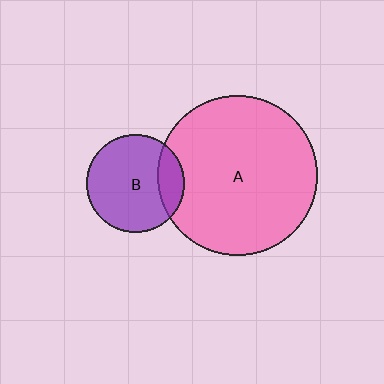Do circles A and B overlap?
Yes.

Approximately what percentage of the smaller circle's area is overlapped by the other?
Approximately 20%.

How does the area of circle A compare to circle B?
Approximately 2.7 times.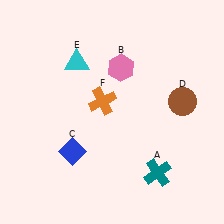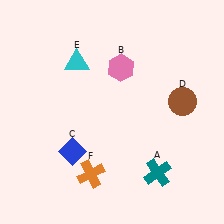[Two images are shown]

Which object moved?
The orange cross (F) moved down.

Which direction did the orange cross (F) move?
The orange cross (F) moved down.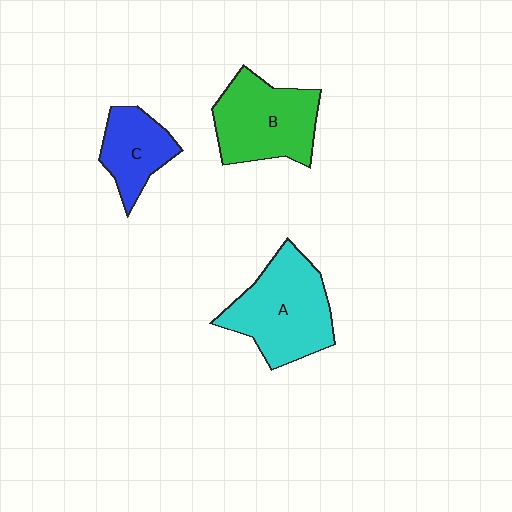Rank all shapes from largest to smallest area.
From largest to smallest: A (cyan), B (green), C (blue).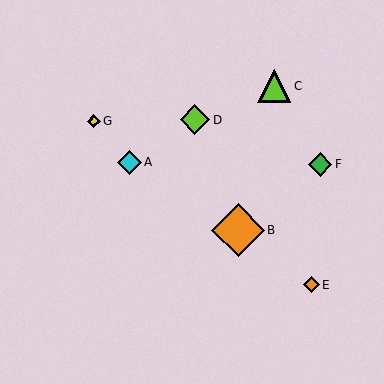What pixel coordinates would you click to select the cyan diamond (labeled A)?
Click at (129, 162) to select the cyan diamond A.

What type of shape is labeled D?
Shape D is a lime diamond.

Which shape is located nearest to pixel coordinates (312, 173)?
The green diamond (labeled F) at (320, 164) is nearest to that location.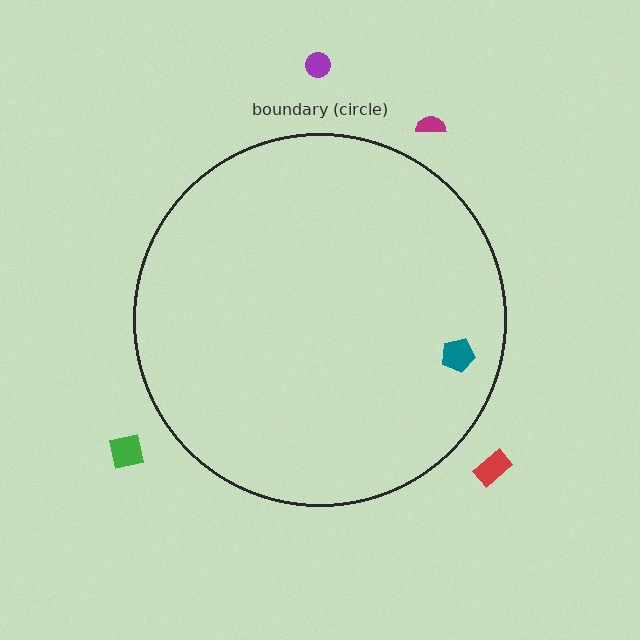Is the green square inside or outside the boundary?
Outside.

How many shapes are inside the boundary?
1 inside, 4 outside.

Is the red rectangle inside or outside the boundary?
Outside.